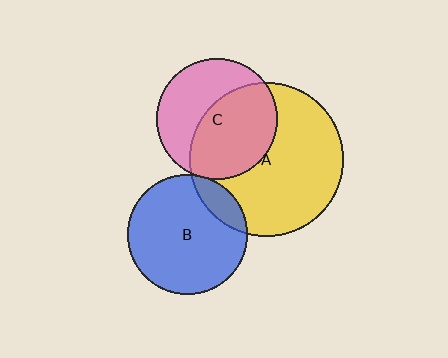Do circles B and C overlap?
Yes.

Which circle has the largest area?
Circle A (yellow).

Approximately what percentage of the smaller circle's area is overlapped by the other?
Approximately 5%.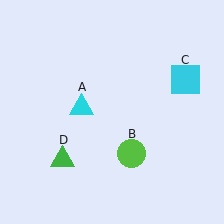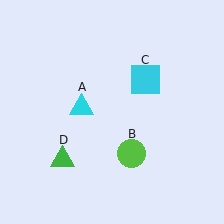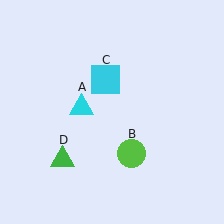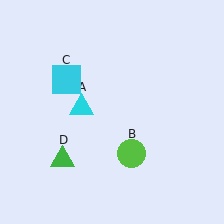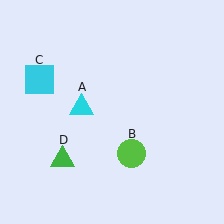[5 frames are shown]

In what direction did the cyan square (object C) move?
The cyan square (object C) moved left.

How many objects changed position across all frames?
1 object changed position: cyan square (object C).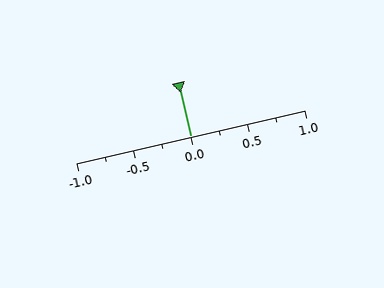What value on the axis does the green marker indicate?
The marker indicates approximately 0.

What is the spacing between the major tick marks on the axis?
The major ticks are spaced 0.5 apart.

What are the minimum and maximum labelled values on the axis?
The axis runs from -1.0 to 1.0.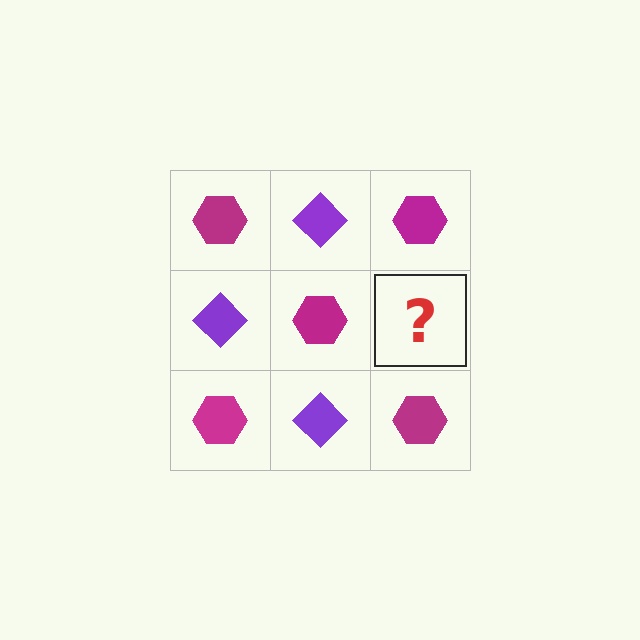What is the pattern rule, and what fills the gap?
The rule is that it alternates magenta hexagon and purple diamond in a checkerboard pattern. The gap should be filled with a purple diamond.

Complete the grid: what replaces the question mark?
The question mark should be replaced with a purple diamond.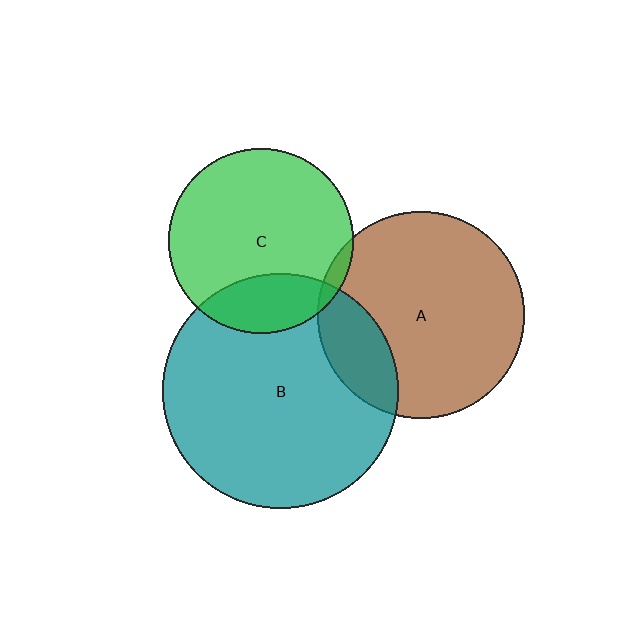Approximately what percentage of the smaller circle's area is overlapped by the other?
Approximately 5%.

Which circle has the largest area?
Circle B (teal).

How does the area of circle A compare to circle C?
Approximately 1.2 times.